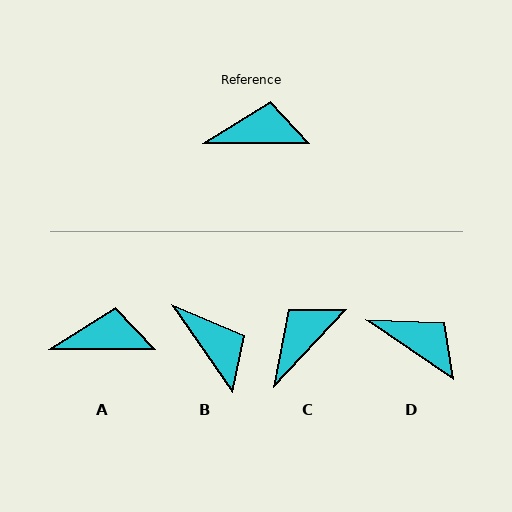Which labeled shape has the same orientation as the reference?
A.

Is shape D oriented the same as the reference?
No, it is off by about 35 degrees.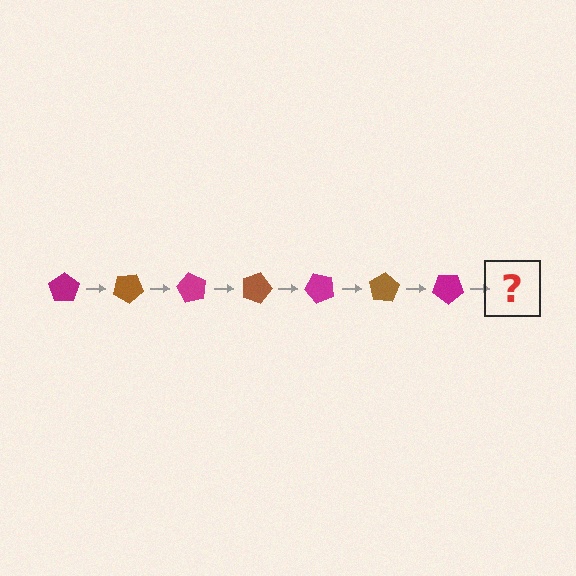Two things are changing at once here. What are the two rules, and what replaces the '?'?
The two rules are that it rotates 30 degrees each step and the color cycles through magenta and brown. The '?' should be a brown pentagon, rotated 210 degrees from the start.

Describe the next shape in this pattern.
It should be a brown pentagon, rotated 210 degrees from the start.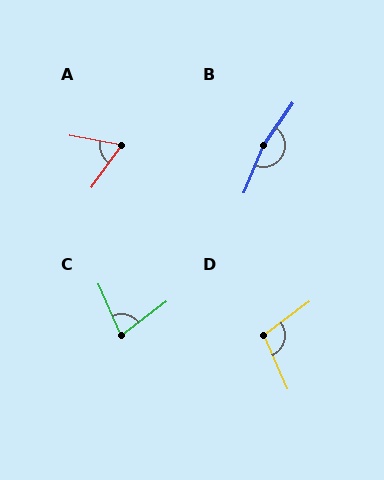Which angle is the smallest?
A, at approximately 64 degrees.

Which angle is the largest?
B, at approximately 167 degrees.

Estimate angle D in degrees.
Approximately 103 degrees.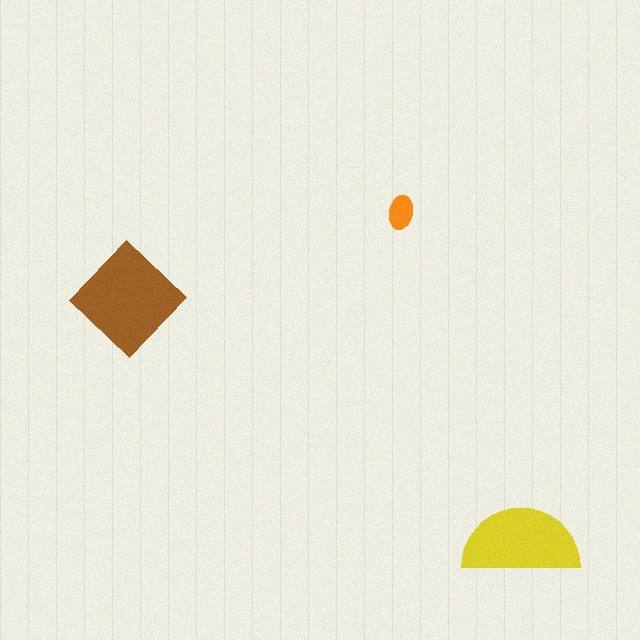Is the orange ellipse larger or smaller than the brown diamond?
Smaller.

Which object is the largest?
The brown diamond.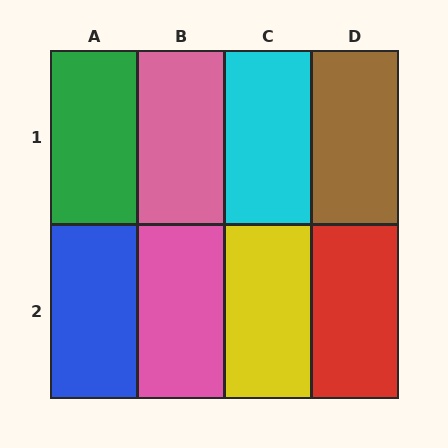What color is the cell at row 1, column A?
Green.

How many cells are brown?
1 cell is brown.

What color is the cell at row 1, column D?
Brown.